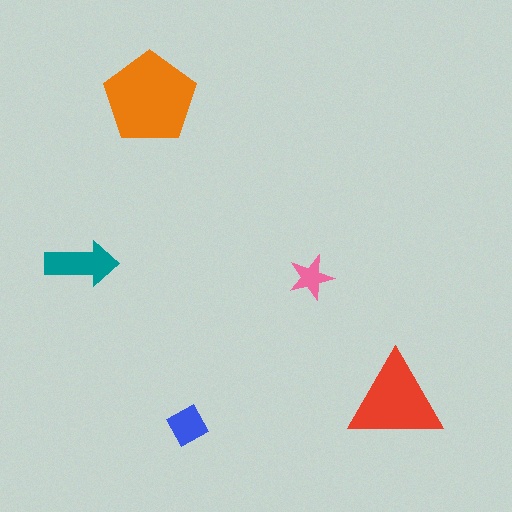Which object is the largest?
The orange pentagon.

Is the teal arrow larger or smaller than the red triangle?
Smaller.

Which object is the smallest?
The pink star.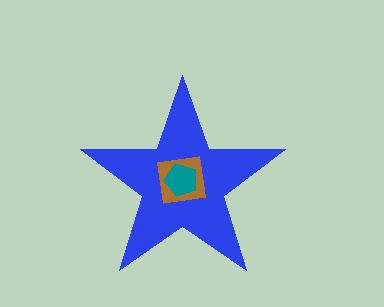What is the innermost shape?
The teal pentagon.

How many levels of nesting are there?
3.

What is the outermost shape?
The blue star.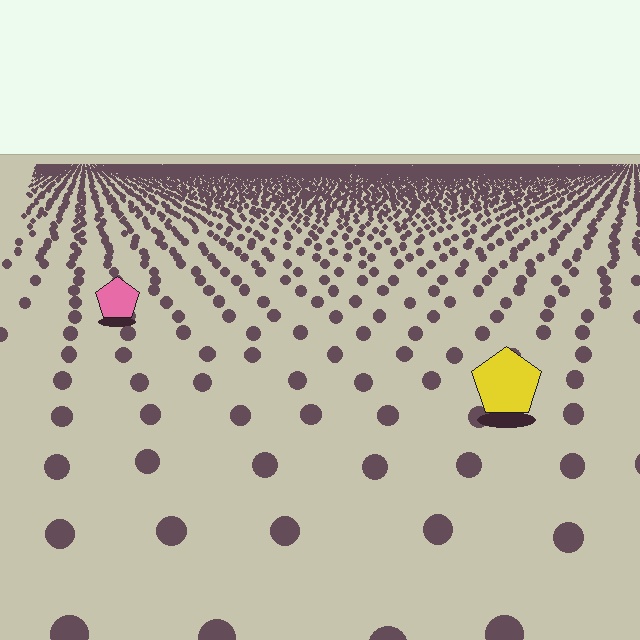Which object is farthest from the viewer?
The pink pentagon is farthest from the viewer. It appears smaller and the ground texture around it is denser.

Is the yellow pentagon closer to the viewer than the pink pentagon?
Yes. The yellow pentagon is closer — you can tell from the texture gradient: the ground texture is coarser near it.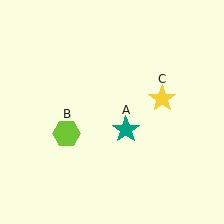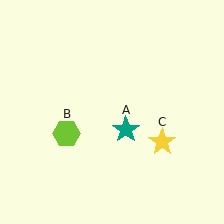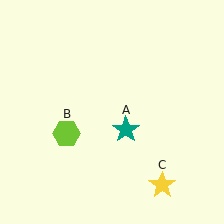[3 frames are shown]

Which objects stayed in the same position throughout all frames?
Teal star (object A) and lime hexagon (object B) remained stationary.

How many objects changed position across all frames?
1 object changed position: yellow star (object C).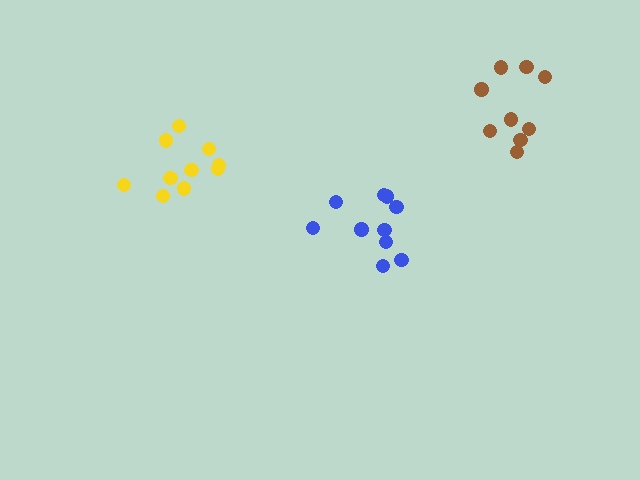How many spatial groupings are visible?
There are 3 spatial groupings.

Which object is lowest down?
The blue cluster is bottommost.